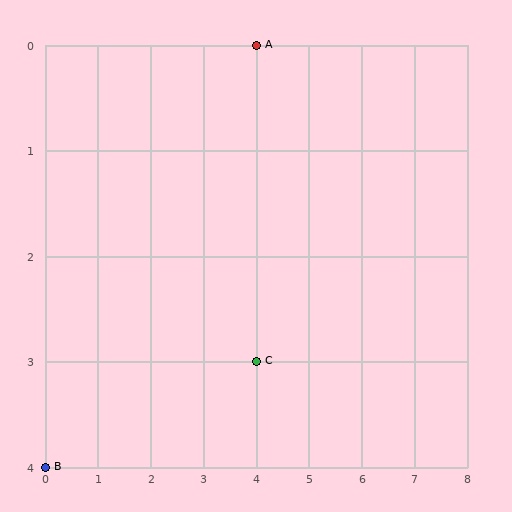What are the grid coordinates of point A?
Point A is at grid coordinates (4, 0).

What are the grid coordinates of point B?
Point B is at grid coordinates (0, 4).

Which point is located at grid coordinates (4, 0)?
Point A is at (4, 0).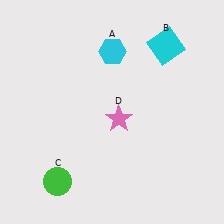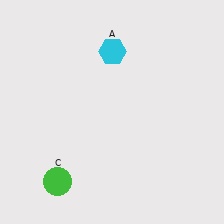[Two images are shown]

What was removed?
The pink star (D), the cyan square (B) were removed in Image 2.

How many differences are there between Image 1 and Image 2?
There are 2 differences between the two images.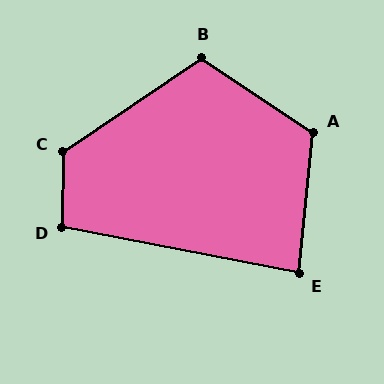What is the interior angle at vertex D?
Approximately 100 degrees (obtuse).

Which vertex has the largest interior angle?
C, at approximately 125 degrees.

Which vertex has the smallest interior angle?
E, at approximately 85 degrees.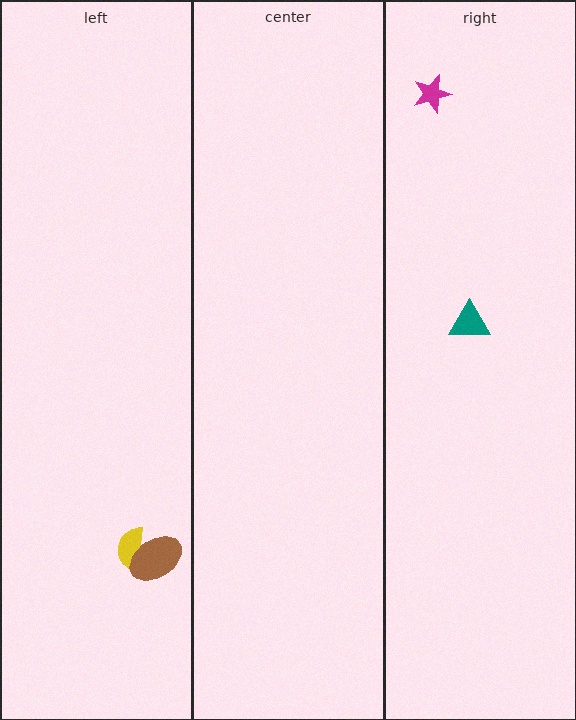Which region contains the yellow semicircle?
The left region.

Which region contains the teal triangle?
The right region.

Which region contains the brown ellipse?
The left region.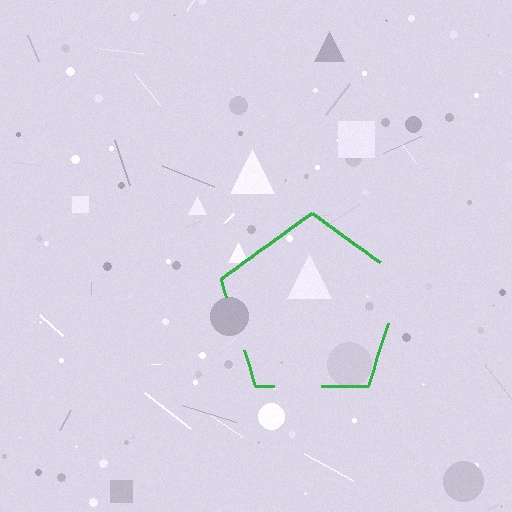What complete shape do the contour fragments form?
The contour fragments form a pentagon.